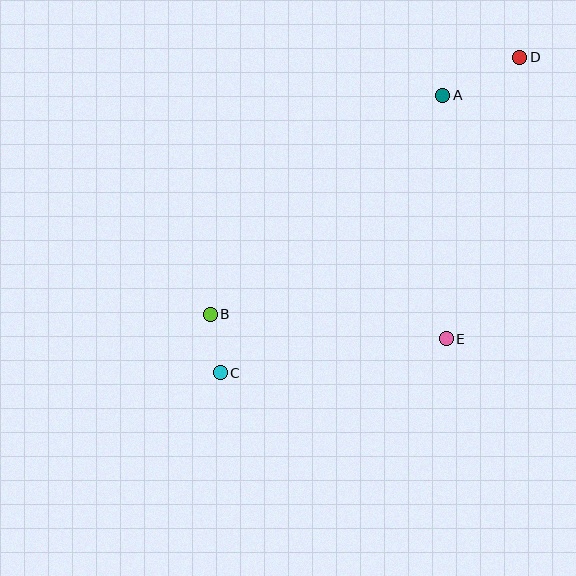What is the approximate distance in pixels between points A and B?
The distance between A and B is approximately 319 pixels.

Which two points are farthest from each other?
Points C and D are farthest from each other.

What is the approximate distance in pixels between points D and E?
The distance between D and E is approximately 291 pixels.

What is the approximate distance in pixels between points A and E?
The distance between A and E is approximately 243 pixels.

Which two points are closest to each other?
Points B and C are closest to each other.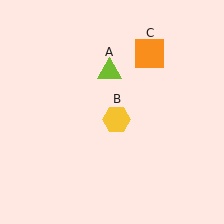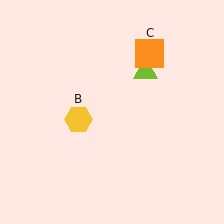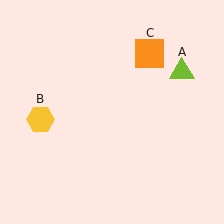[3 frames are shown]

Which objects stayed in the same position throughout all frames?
Orange square (object C) remained stationary.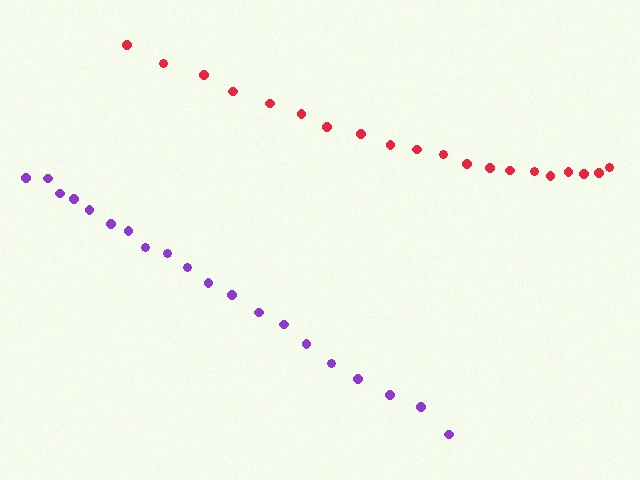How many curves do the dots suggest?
There are 2 distinct paths.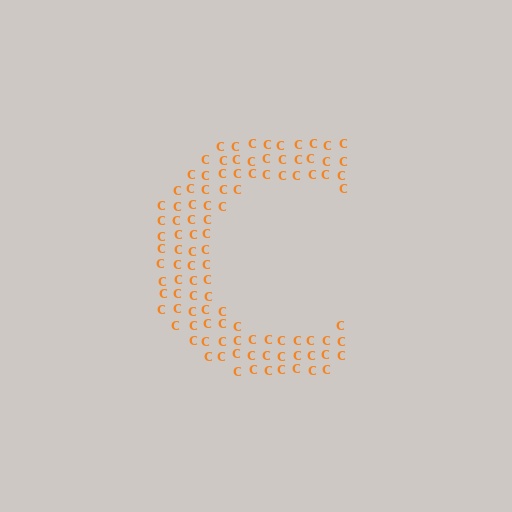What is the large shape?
The large shape is the letter C.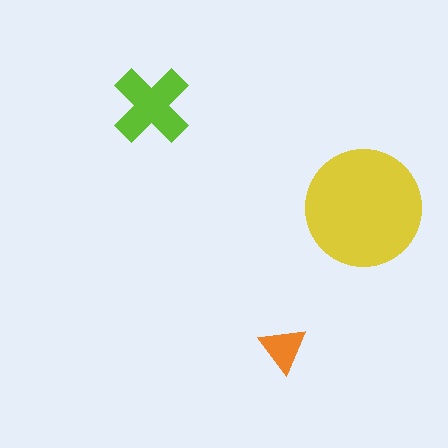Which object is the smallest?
The orange triangle.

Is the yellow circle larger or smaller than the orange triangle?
Larger.